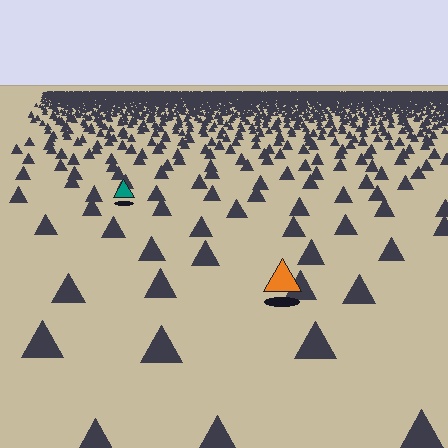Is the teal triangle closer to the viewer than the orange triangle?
No. The orange triangle is closer — you can tell from the texture gradient: the ground texture is coarser near it.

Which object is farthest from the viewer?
The teal triangle is farthest from the viewer. It appears smaller and the ground texture around it is denser.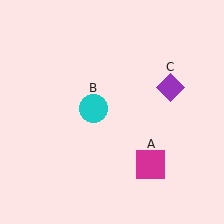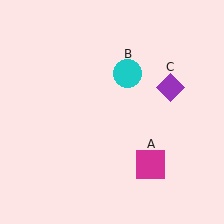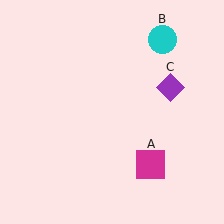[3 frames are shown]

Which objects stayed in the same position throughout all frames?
Magenta square (object A) and purple diamond (object C) remained stationary.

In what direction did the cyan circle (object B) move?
The cyan circle (object B) moved up and to the right.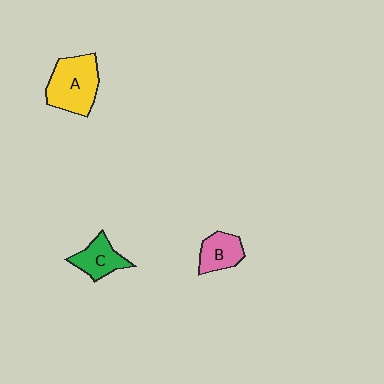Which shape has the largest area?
Shape A (yellow).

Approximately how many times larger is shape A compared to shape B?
Approximately 1.8 times.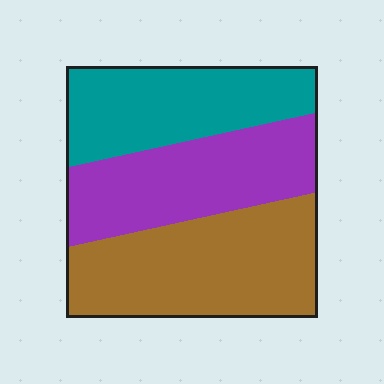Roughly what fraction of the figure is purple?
Purple takes up between a quarter and a half of the figure.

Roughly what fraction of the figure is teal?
Teal covers about 30% of the figure.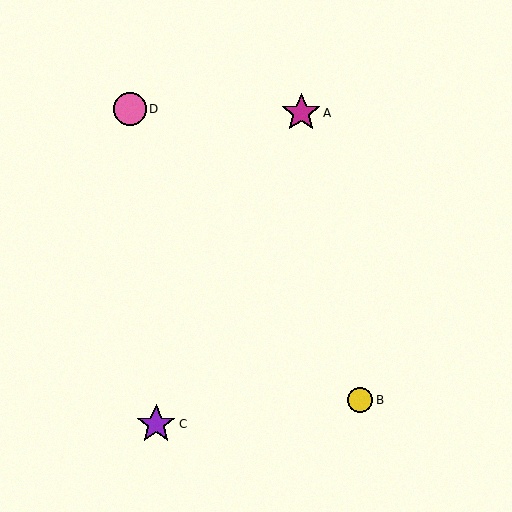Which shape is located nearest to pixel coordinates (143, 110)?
The pink circle (labeled D) at (130, 109) is nearest to that location.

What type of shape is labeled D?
Shape D is a pink circle.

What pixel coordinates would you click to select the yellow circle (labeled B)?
Click at (360, 400) to select the yellow circle B.